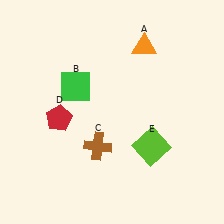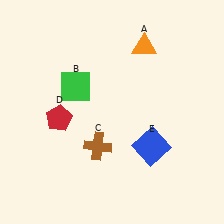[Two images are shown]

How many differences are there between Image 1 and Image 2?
There is 1 difference between the two images.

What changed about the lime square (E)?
In Image 1, E is lime. In Image 2, it changed to blue.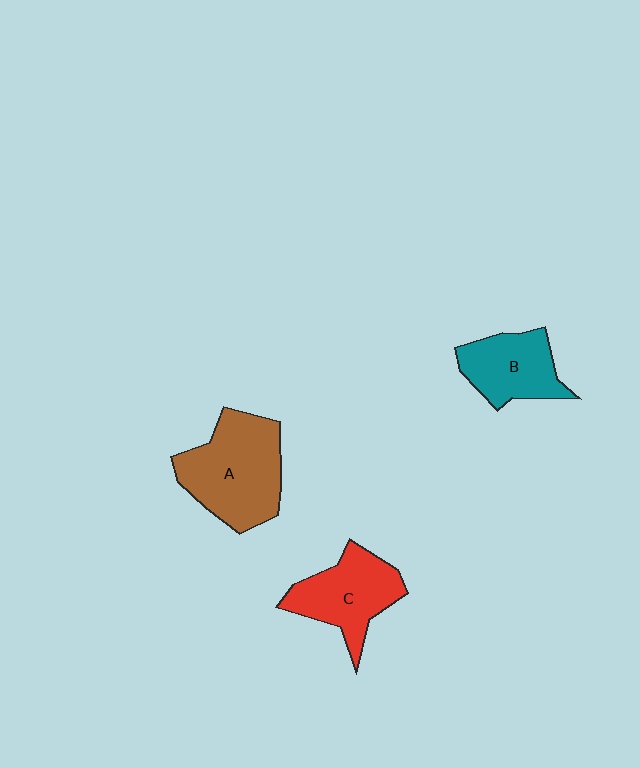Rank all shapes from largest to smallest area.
From largest to smallest: A (brown), C (red), B (teal).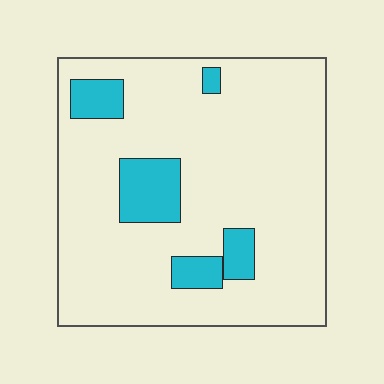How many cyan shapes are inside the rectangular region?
5.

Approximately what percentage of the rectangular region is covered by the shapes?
Approximately 15%.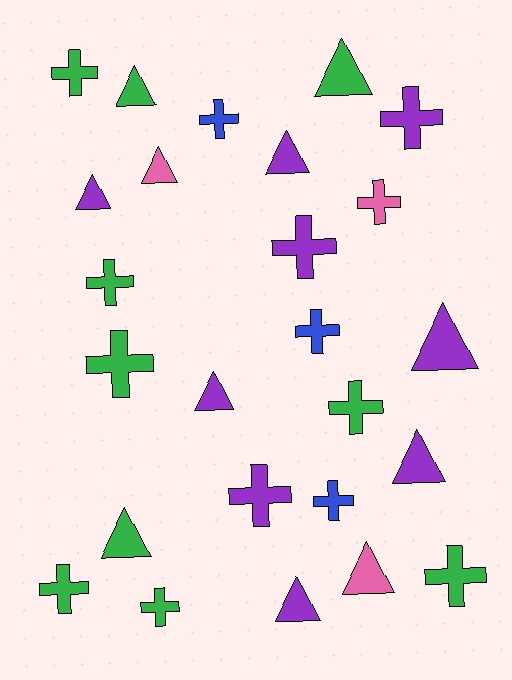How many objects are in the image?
There are 25 objects.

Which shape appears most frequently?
Cross, with 14 objects.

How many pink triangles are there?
There are 2 pink triangles.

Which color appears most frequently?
Green, with 10 objects.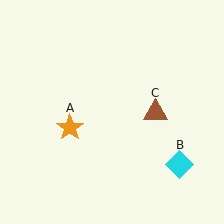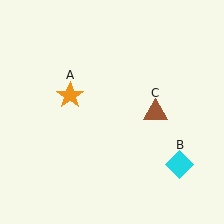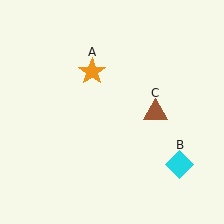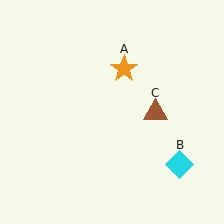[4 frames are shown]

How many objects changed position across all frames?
1 object changed position: orange star (object A).